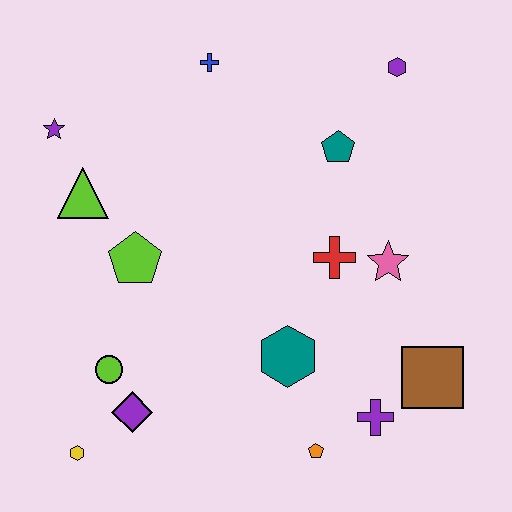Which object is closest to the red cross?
The pink star is closest to the red cross.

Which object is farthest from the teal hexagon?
The purple star is farthest from the teal hexagon.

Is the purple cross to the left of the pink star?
Yes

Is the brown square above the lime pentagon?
No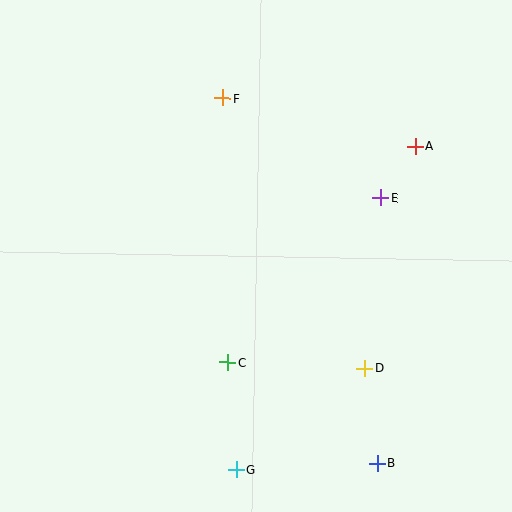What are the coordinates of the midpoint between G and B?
The midpoint between G and B is at (307, 466).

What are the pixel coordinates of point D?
Point D is at (365, 368).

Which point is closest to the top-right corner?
Point A is closest to the top-right corner.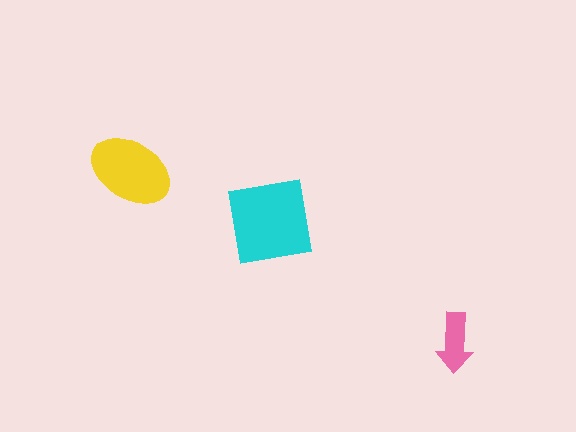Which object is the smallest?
The pink arrow.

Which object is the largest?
The cyan square.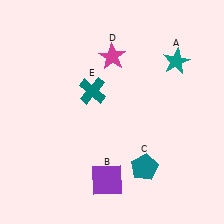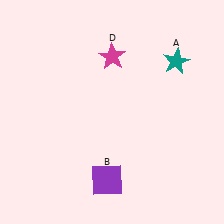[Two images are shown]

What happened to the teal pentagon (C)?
The teal pentagon (C) was removed in Image 2. It was in the bottom-right area of Image 1.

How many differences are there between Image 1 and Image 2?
There are 2 differences between the two images.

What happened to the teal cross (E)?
The teal cross (E) was removed in Image 2. It was in the top-left area of Image 1.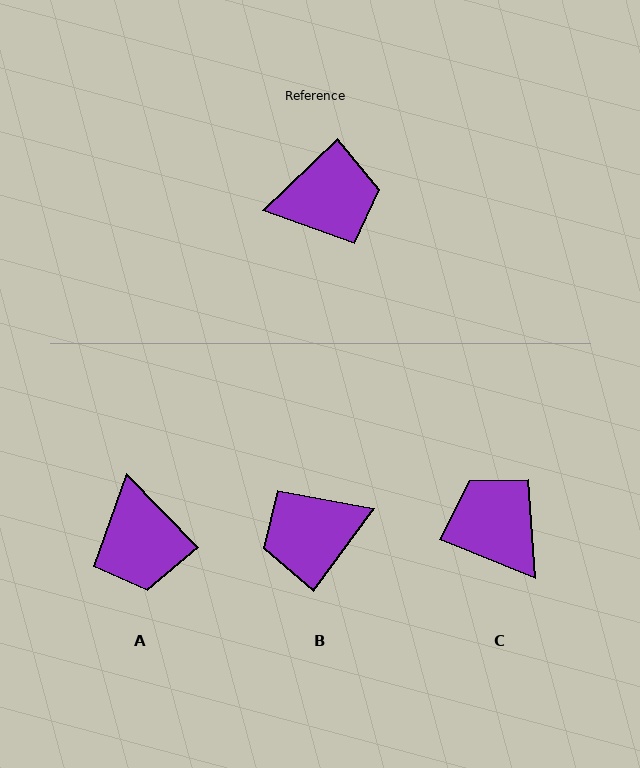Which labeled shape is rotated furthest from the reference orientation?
B, about 170 degrees away.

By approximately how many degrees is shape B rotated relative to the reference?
Approximately 170 degrees clockwise.